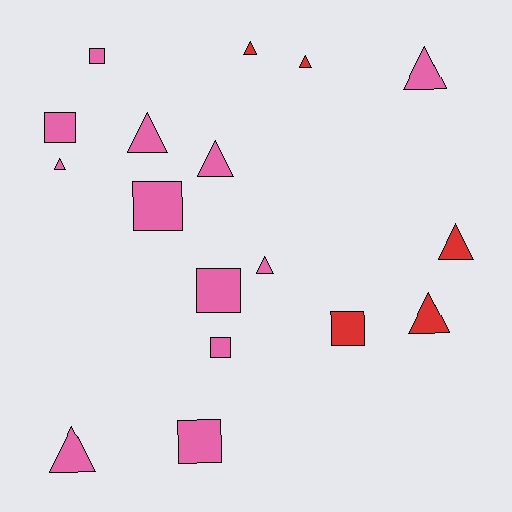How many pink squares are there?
There are 6 pink squares.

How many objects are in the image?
There are 17 objects.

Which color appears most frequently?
Pink, with 12 objects.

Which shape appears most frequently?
Triangle, with 10 objects.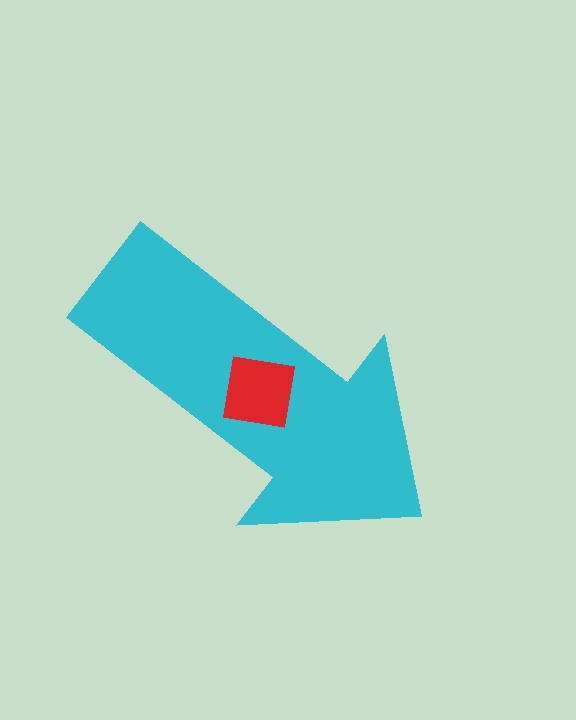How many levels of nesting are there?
2.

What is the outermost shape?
The cyan arrow.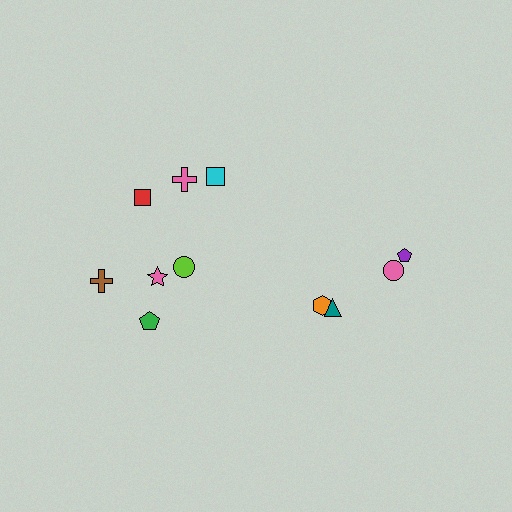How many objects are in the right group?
There are 4 objects.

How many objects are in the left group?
There are 7 objects.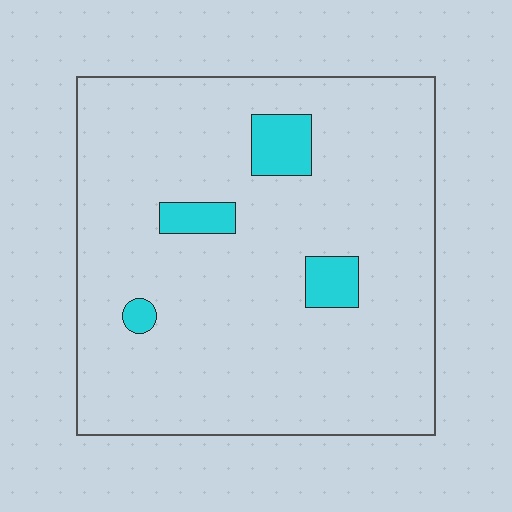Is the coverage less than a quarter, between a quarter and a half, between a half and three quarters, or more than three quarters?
Less than a quarter.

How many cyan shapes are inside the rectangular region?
4.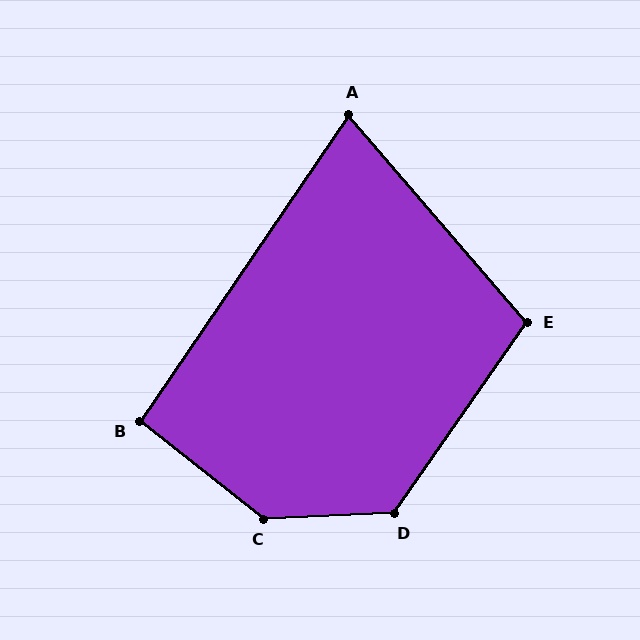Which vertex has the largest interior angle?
C, at approximately 139 degrees.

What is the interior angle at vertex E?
Approximately 105 degrees (obtuse).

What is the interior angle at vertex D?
Approximately 127 degrees (obtuse).